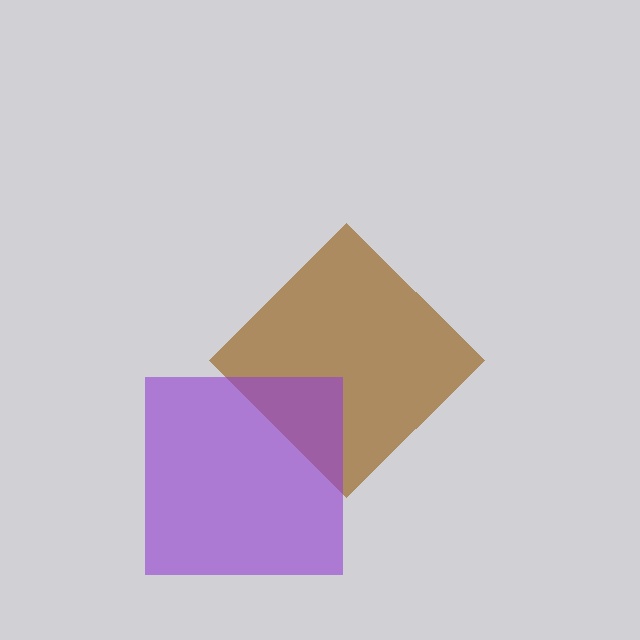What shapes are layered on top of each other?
The layered shapes are: a brown diamond, a purple square.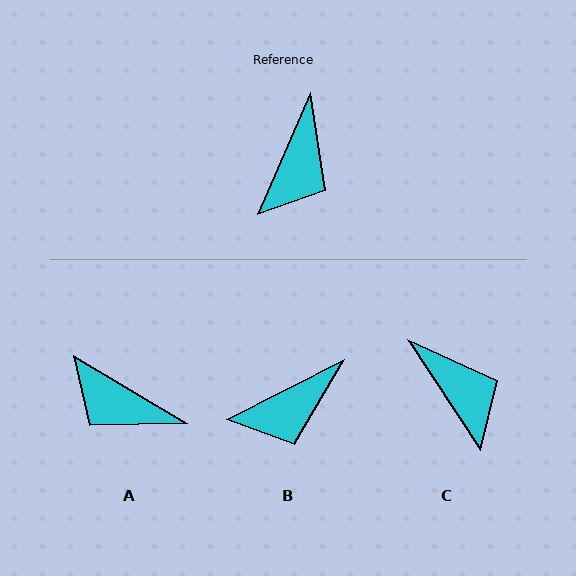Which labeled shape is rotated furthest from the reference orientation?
A, about 97 degrees away.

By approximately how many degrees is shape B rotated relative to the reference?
Approximately 40 degrees clockwise.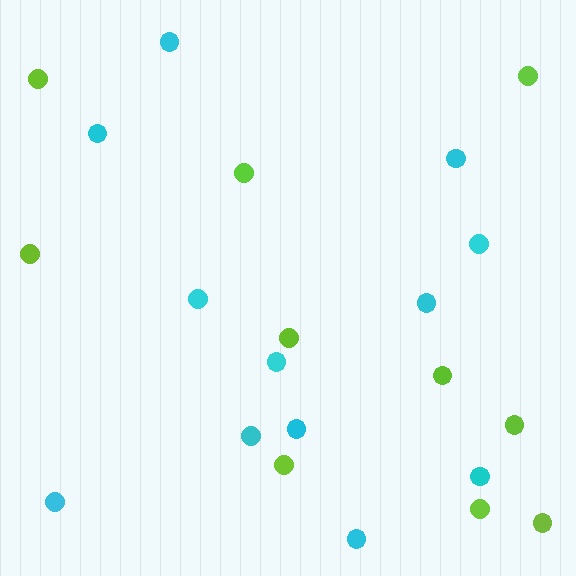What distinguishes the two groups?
There are 2 groups: one group of lime circles (10) and one group of cyan circles (12).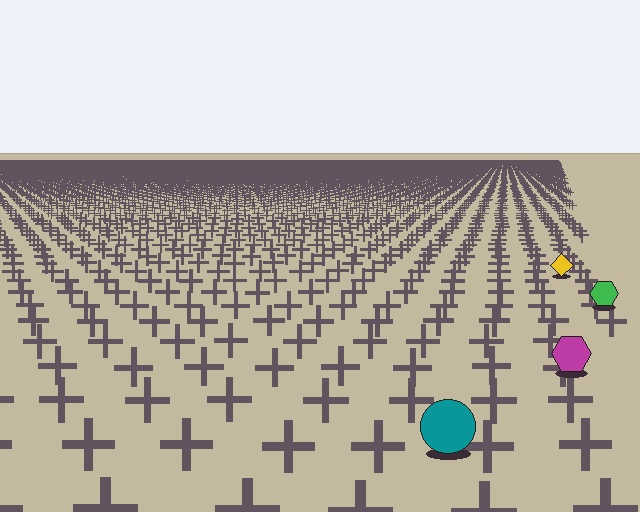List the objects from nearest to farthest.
From nearest to farthest: the teal circle, the magenta hexagon, the green hexagon, the yellow diamond.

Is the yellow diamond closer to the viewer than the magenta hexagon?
No. The magenta hexagon is closer — you can tell from the texture gradient: the ground texture is coarser near it.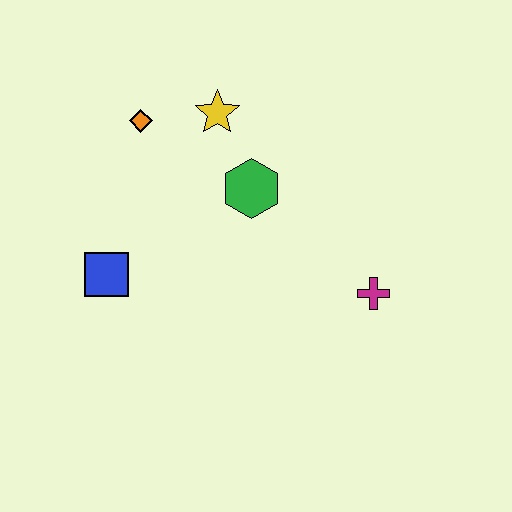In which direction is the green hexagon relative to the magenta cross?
The green hexagon is to the left of the magenta cross.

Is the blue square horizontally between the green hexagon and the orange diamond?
No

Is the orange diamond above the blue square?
Yes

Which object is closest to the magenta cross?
The green hexagon is closest to the magenta cross.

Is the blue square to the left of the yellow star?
Yes